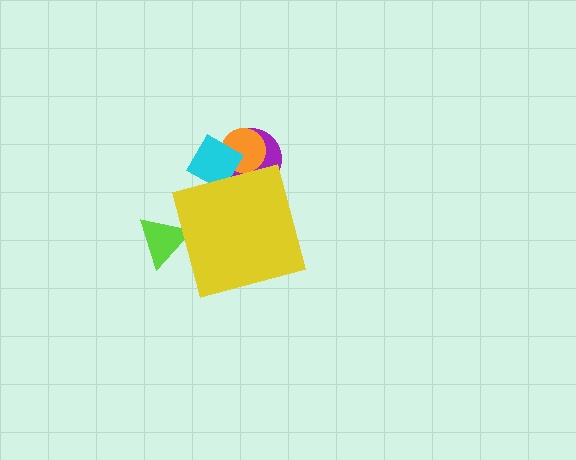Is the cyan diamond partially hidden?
Yes, the cyan diamond is partially hidden behind the yellow square.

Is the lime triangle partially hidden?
Yes, the lime triangle is partially hidden behind the yellow square.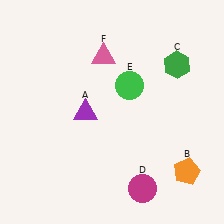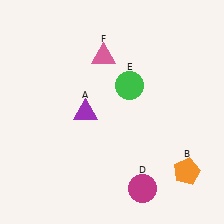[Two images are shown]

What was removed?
The green hexagon (C) was removed in Image 2.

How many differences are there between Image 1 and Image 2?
There is 1 difference between the two images.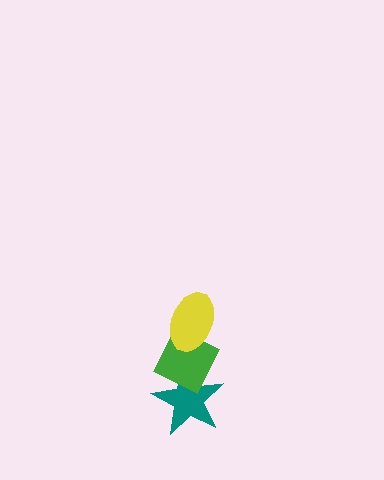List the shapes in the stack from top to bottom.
From top to bottom: the yellow ellipse, the green diamond, the teal star.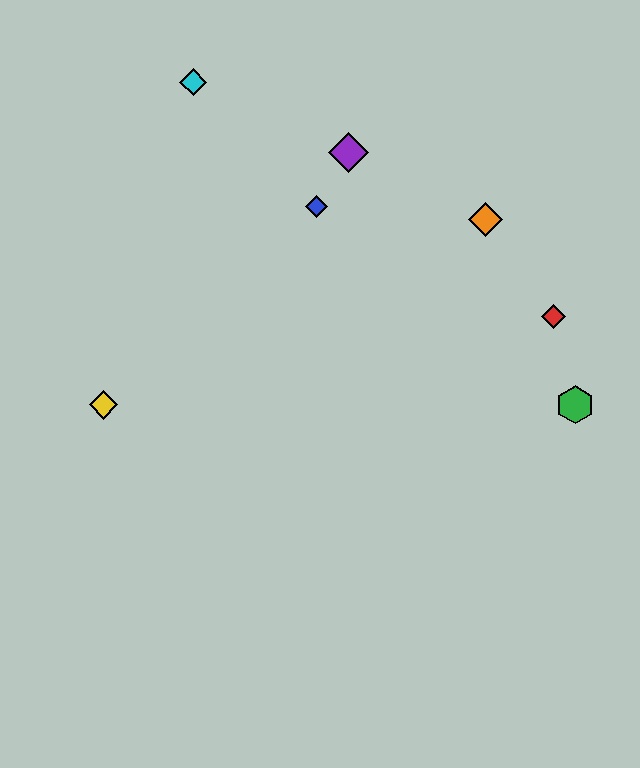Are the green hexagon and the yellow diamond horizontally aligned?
Yes, both are at y≈405.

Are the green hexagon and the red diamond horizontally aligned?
No, the green hexagon is at y≈405 and the red diamond is at y≈317.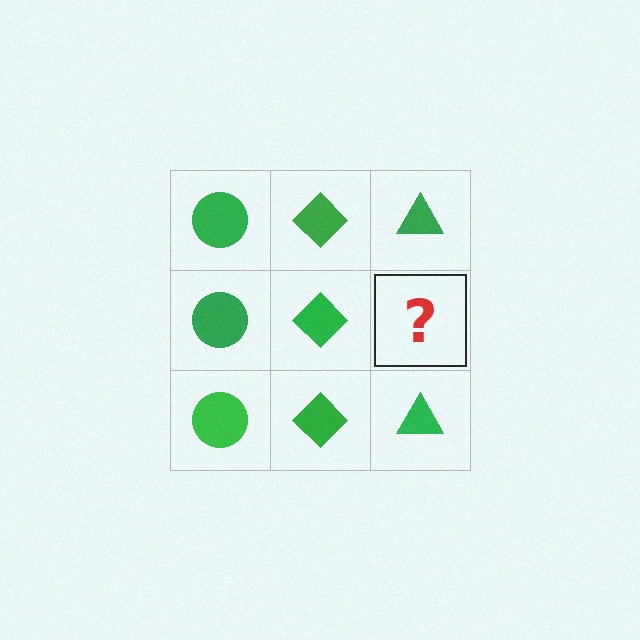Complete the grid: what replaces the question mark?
The question mark should be replaced with a green triangle.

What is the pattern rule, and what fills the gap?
The rule is that each column has a consistent shape. The gap should be filled with a green triangle.